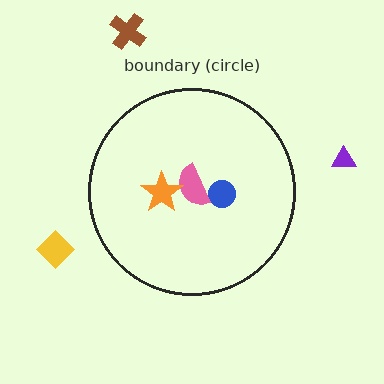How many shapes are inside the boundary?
3 inside, 3 outside.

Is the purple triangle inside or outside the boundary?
Outside.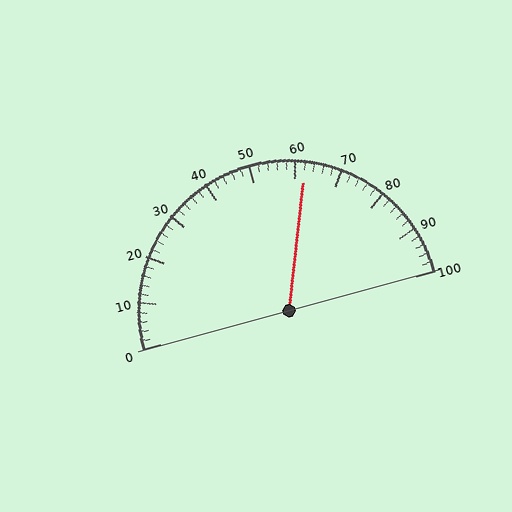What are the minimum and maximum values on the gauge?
The gauge ranges from 0 to 100.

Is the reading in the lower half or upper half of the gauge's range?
The reading is in the upper half of the range (0 to 100).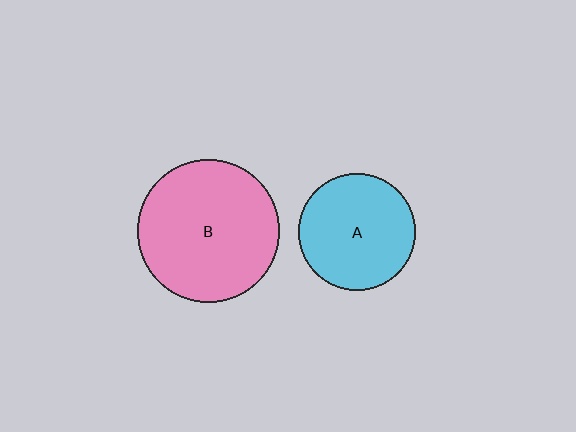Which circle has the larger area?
Circle B (pink).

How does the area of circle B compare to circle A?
Approximately 1.5 times.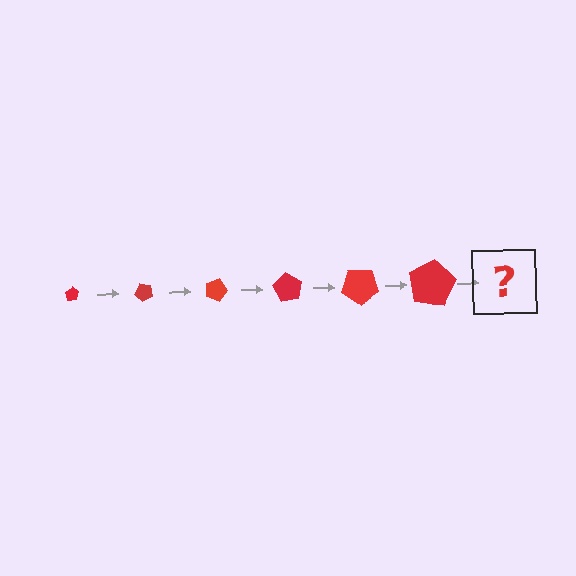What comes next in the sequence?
The next element should be a pentagon, larger than the previous one and rotated 270 degrees from the start.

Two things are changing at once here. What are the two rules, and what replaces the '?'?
The two rules are that the pentagon grows larger each step and it rotates 45 degrees each step. The '?' should be a pentagon, larger than the previous one and rotated 270 degrees from the start.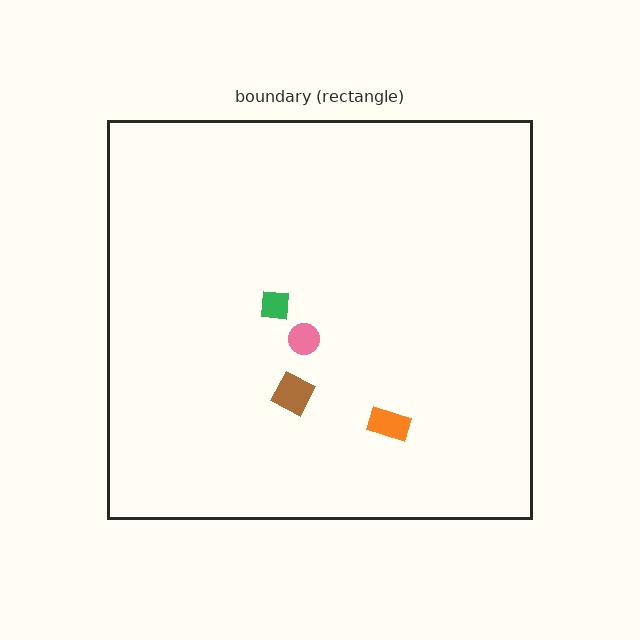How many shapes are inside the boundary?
4 inside, 0 outside.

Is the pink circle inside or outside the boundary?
Inside.